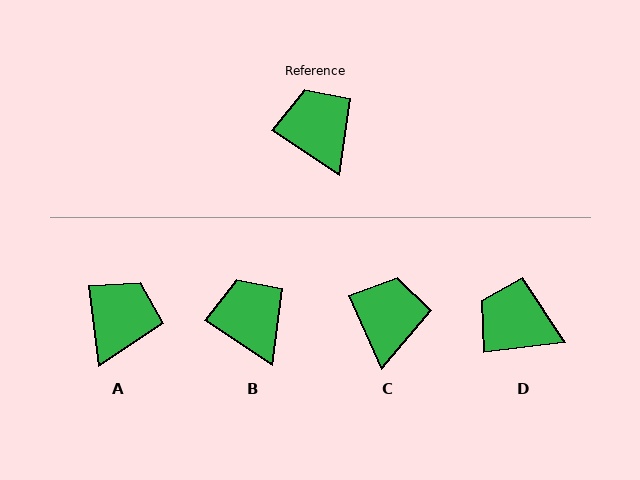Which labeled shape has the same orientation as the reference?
B.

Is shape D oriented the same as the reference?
No, it is off by about 40 degrees.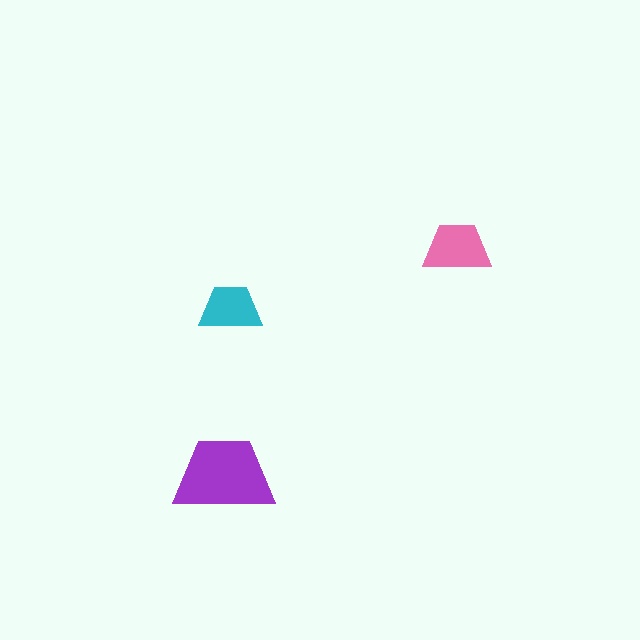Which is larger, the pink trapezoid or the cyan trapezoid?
The pink one.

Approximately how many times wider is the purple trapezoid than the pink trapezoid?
About 1.5 times wider.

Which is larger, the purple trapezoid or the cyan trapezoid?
The purple one.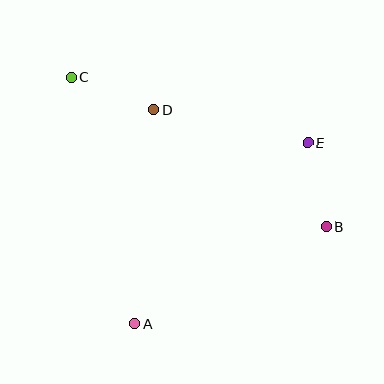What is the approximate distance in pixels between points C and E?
The distance between C and E is approximately 245 pixels.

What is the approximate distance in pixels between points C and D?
The distance between C and D is approximately 88 pixels.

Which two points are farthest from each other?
Points B and C are farthest from each other.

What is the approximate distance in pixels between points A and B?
The distance between A and B is approximately 215 pixels.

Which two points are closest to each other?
Points B and E are closest to each other.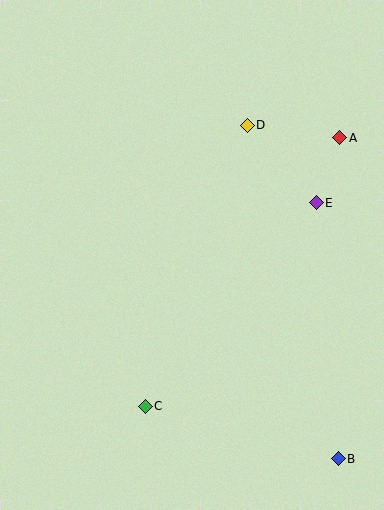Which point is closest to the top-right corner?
Point A is closest to the top-right corner.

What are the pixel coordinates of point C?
Point C is at (146, 406).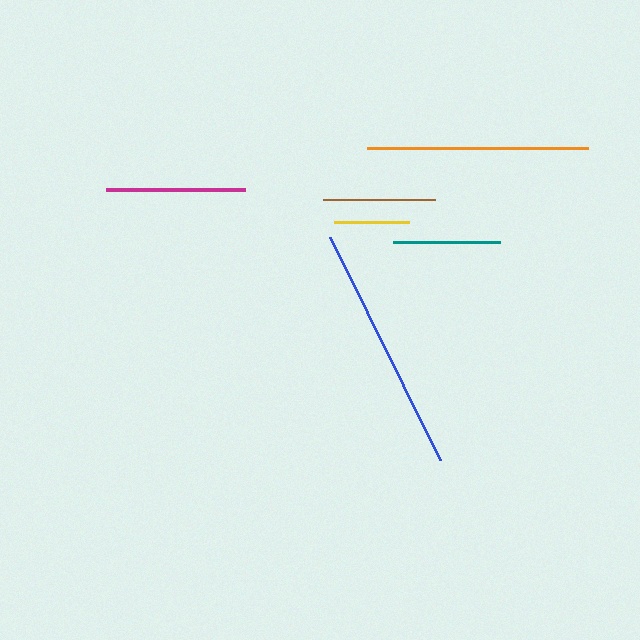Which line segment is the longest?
The blue line is the longest at approximately 249 pixels.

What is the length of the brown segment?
The brown segment is approximately 112 pixels long.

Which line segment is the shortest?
The yellow line is the shortest at approximately 76 pixels.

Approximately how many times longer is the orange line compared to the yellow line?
The orange line is approximately 2.9 times the length of the yellow line.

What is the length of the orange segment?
The orange segment is approximately 220 pixels long.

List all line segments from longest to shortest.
From longest to shortest: blue, orange, magenta, brown, teal, yellow.